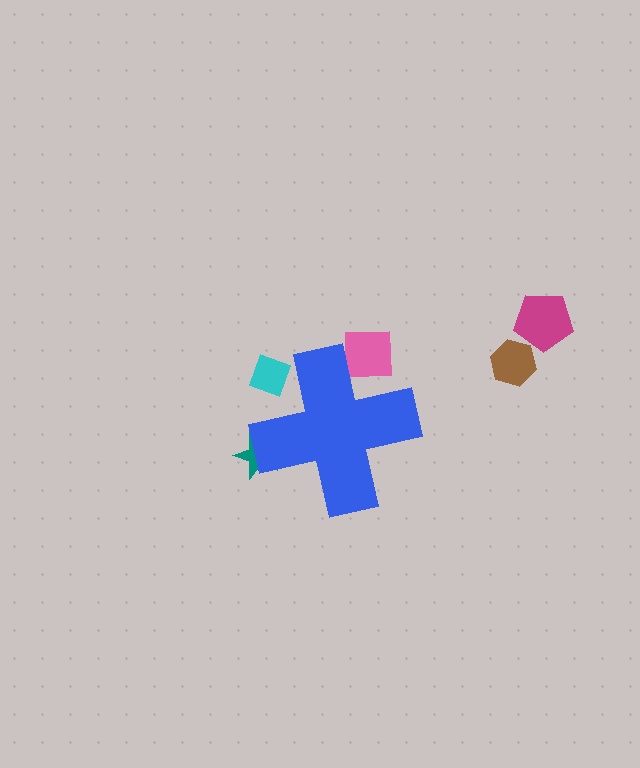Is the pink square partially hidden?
Yes, the pink square is partially hidden behind the blue cross.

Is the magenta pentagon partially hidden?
No, the magenta pentagon is fully visible.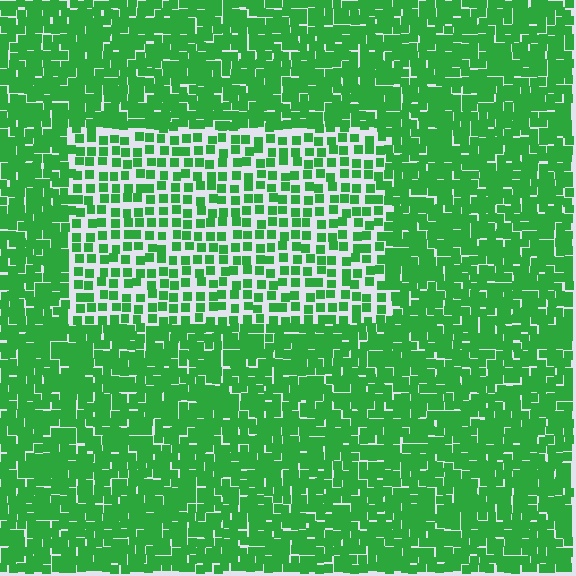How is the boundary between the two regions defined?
The boundary is defined by a change in element density (approximately 2.0x ratio). All elements are the same color, size, and shape.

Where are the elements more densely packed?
The elements are more densely packed outside the rectangle boundary.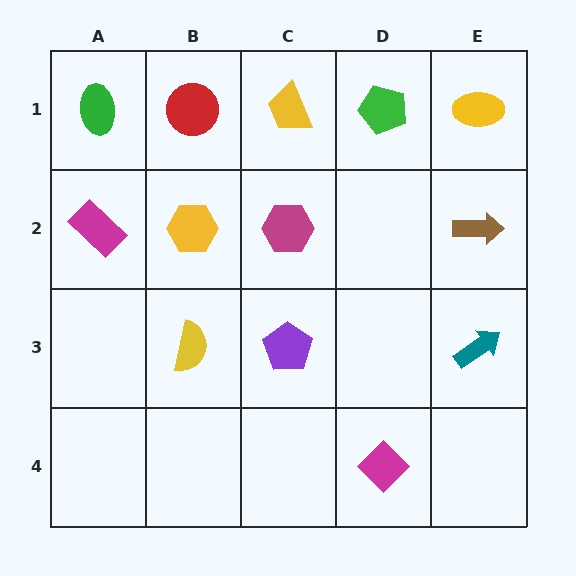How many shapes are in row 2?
4 shapes.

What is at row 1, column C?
A yellow trapezoid.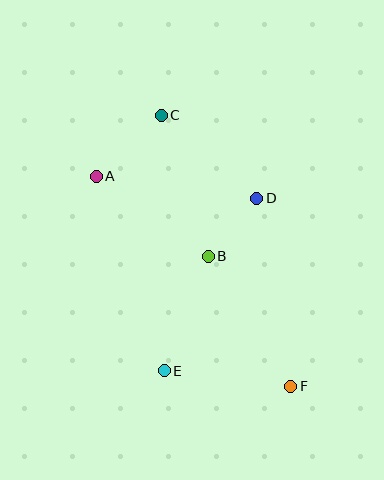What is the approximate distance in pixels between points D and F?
The distance between D and F is approximately 191 pixels.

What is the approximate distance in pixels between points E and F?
The distance between E and F is approximately 127 pixels.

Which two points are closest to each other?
Points B and D are closest to each other.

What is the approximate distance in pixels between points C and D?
The distance between C and D is approximately 127 pixels.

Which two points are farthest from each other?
Points C and F are farthest from each other.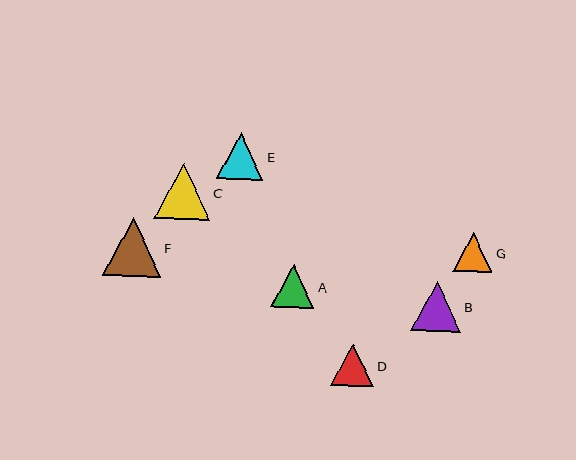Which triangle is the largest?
Triangle F is the largest with a size of approximately 58 pixels.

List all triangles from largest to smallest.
From largest to smallest: F, C, B, E, A, D, G.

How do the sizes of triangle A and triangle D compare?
Triangle A and triangle D are approximately the same size.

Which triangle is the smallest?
Triangle G is the smallest with a size of approximately 40 pixels.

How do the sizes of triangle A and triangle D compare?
Triangle A and triangle D are approximately the same size.